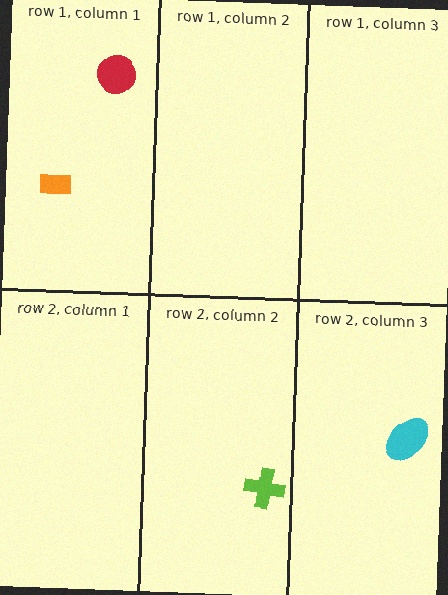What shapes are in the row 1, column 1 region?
The orange rectangle, the red circle.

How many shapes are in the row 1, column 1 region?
2.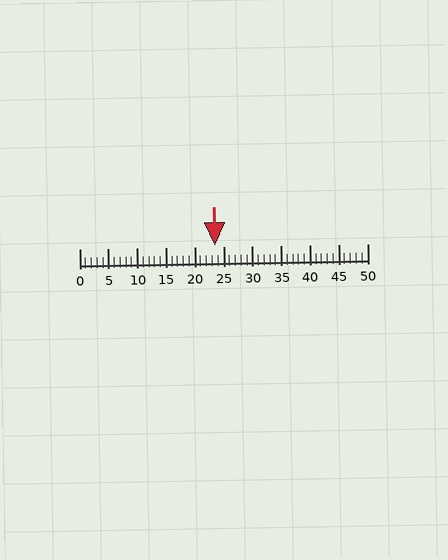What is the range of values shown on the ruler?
The ruler shows values from 0 to 50.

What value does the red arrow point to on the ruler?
The red arrow points to approximately 24.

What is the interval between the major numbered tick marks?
The major tick marks are spaced 5 units apart.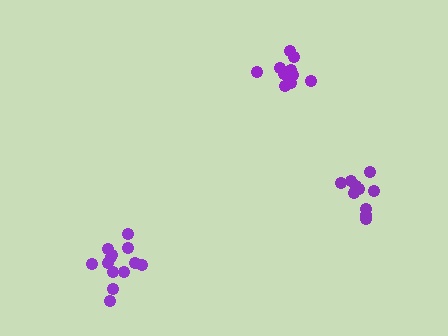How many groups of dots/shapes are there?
There are 3 groups.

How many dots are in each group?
Group 1: 10 dots, Group 2: 10 dots, Group 3: 13 dots (33 total).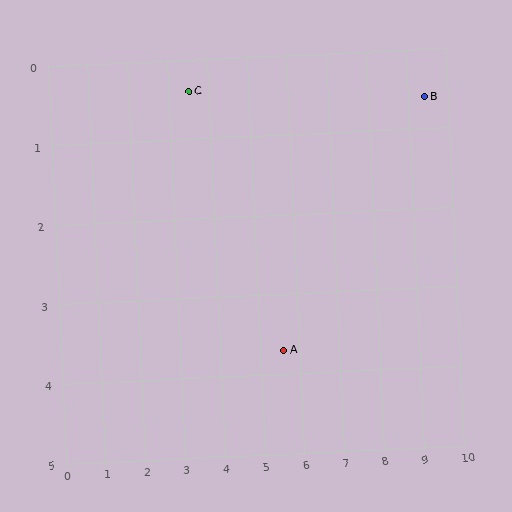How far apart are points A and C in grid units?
Points A and C are about 3.9 grid units apart.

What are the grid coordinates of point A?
Point A is at approximately (5.6, 3.7).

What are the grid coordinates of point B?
Point B is at approximately (9.4, 0.6).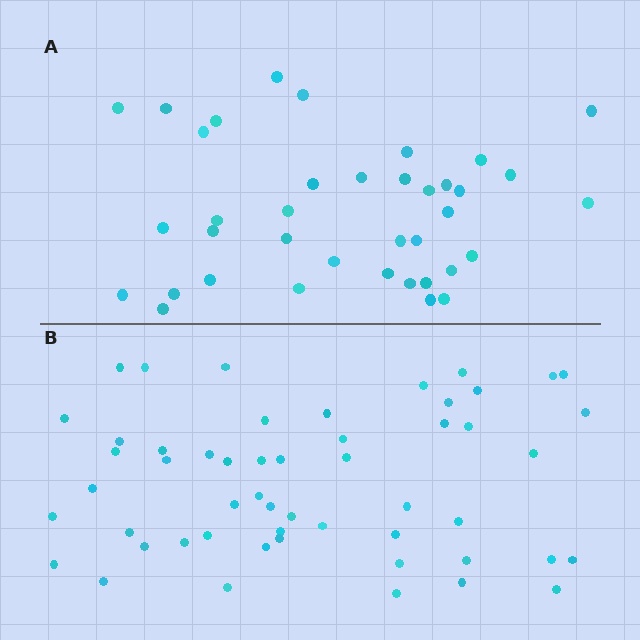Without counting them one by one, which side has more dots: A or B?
Region B (the bottom region) has more dots.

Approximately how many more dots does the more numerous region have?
Region B has approximately 15 more dots than region A.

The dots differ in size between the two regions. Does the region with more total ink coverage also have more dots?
No. Region A has more total ink coverage because its dots are larger, but region B actually contains more individual dots. Total area can be misleading — the number of items is what matters here.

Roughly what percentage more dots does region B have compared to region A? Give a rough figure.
About 40% more.